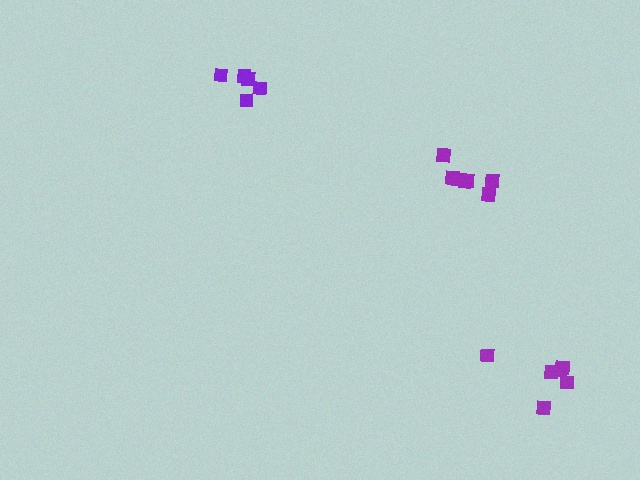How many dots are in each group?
Group 1: 7 dots, Group 2: 6 dots, Group 3: 5 dots (18 total).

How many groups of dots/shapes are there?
There are 3 groups.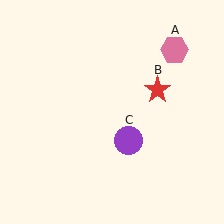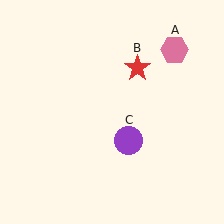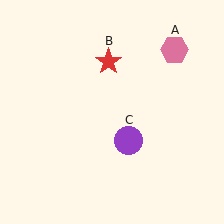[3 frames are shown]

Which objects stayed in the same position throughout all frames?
Pink hexagon (object A) and purple circle (object C) remained stationary.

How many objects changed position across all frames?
1 object changed position: red star (object B).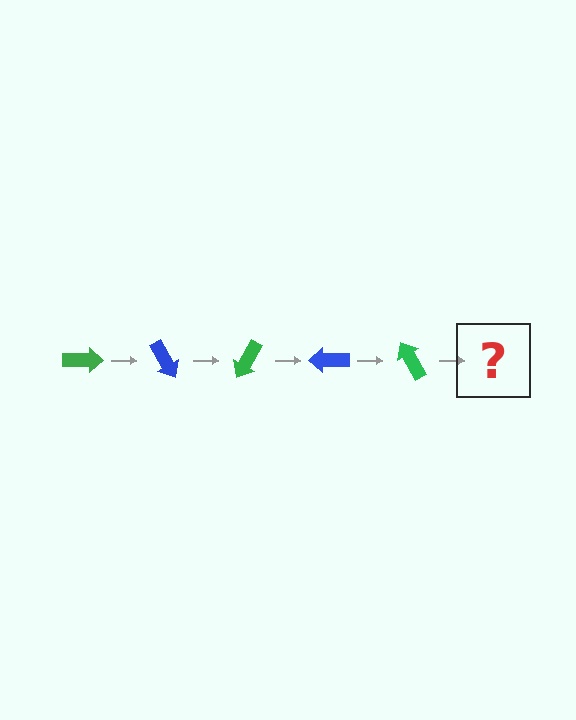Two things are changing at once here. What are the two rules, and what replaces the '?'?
The two rules are that it rotates 60 degrees each step and the color cycles through green and blue. The '?' should be a blue arrow, rotated 300 degrees from the start.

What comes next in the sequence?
The next element should be a blue arrow, rotated 300 degrees from the start.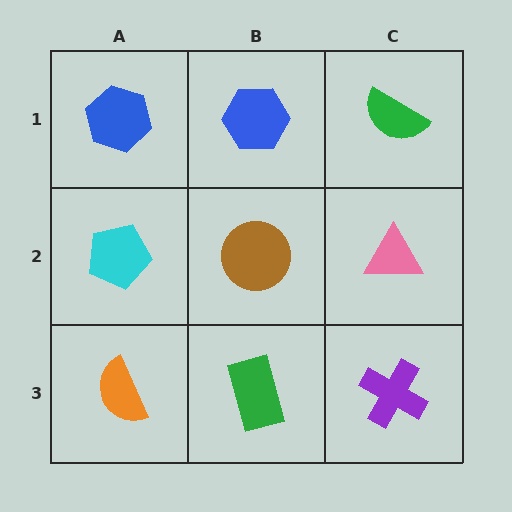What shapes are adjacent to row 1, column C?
A pink triangle (row 2, column C), a blue hexagon (row 1, column B).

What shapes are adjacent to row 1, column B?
A brown circle (row 2, column B), a blue hexagon (row 1, column A), a green semicircle (row 1, column C).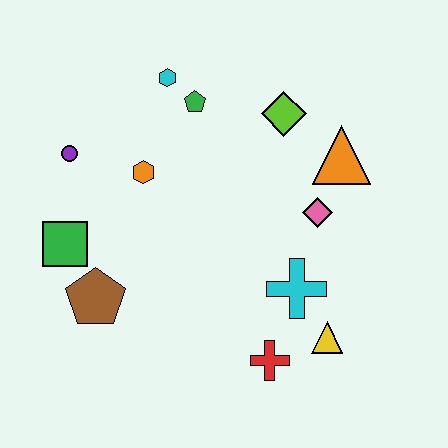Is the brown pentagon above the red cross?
Yes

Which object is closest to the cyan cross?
The yellow triangle is closest to the cyan cross.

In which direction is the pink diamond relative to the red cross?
The pink diamond is above the red cross.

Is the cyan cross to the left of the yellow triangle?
Yes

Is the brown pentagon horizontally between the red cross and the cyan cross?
No